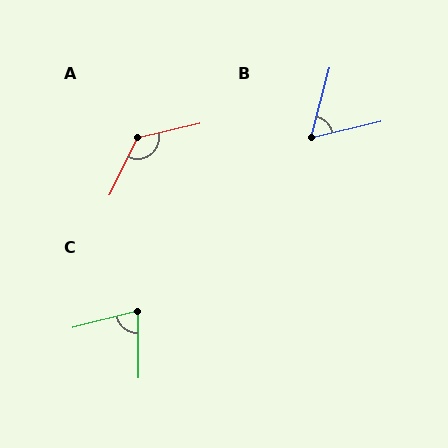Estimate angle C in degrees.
Approximately 76 degrees.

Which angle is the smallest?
B, at approximately 62 degrees.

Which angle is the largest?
A, at approximately 129 degrees.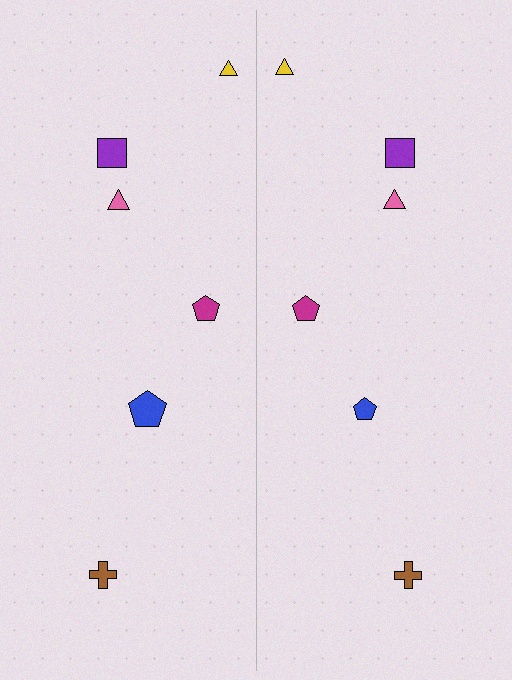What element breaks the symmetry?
The blue pentagon on the right side has a different size than its mirror counterpart.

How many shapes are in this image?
There are 12 shapes in this image.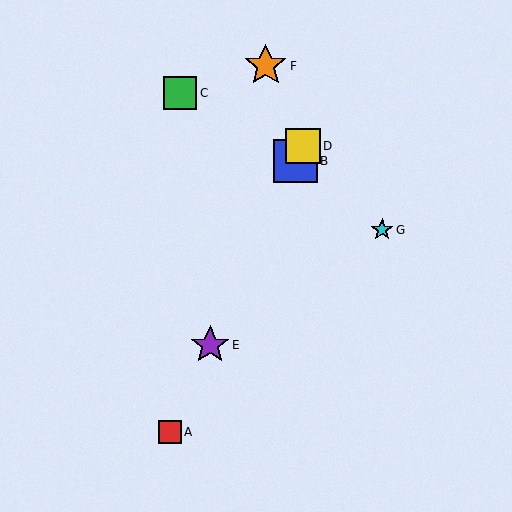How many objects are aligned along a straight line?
4 objects (A, B, D, E) are aligned along a straight line.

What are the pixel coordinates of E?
Object E is at (210, 345).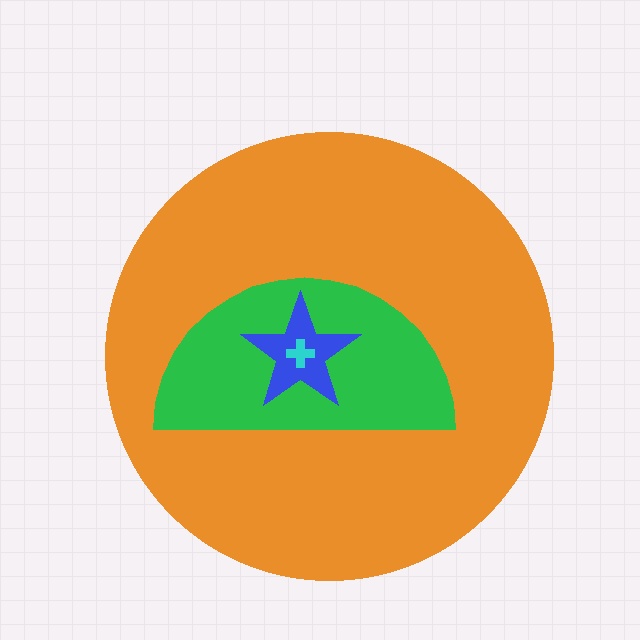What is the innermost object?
The cyan cross.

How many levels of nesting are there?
4.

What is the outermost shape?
The orange circle.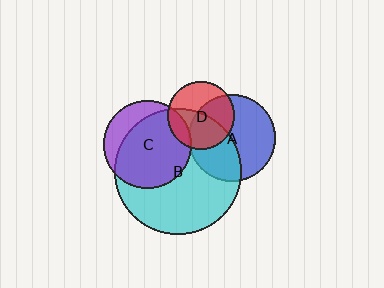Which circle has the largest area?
Circle B (cyan).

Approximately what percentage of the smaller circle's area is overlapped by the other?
Approximately 5%.